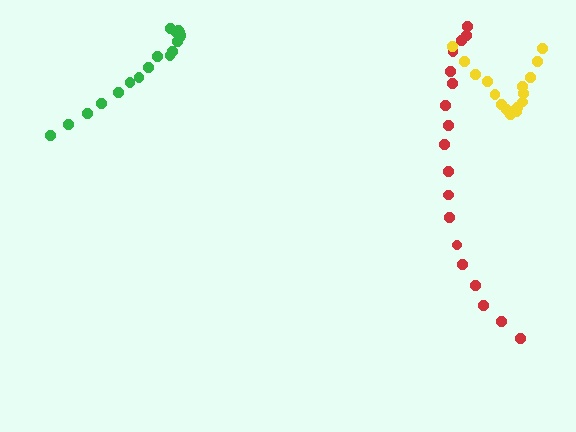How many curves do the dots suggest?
There are 3 distinct paths.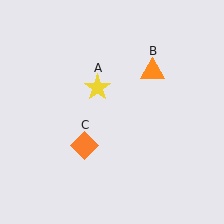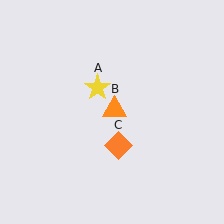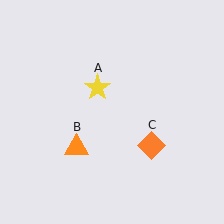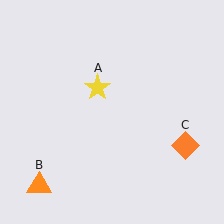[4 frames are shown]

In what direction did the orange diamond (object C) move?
The orange diamond (object C) moved right.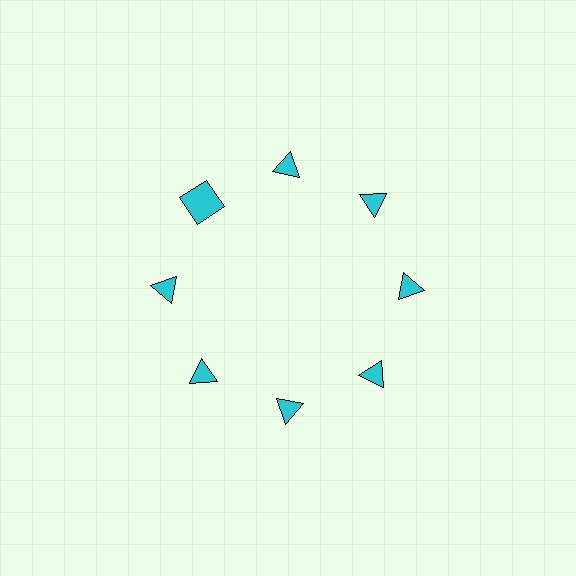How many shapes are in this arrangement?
There are 8 shapes arranged in a ring pattern.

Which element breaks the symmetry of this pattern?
The cyan square at roughly the 10 o'clock position breaks the symmetry. All other shapes are cyan triangles.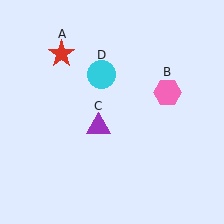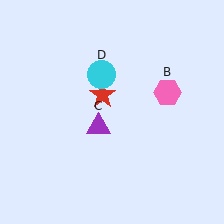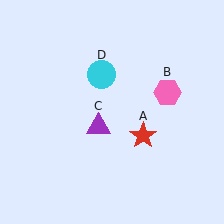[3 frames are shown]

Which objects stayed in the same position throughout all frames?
Pink hexagon (object B) and purple triangle (object C) and cyan circle (object D) remained stationary.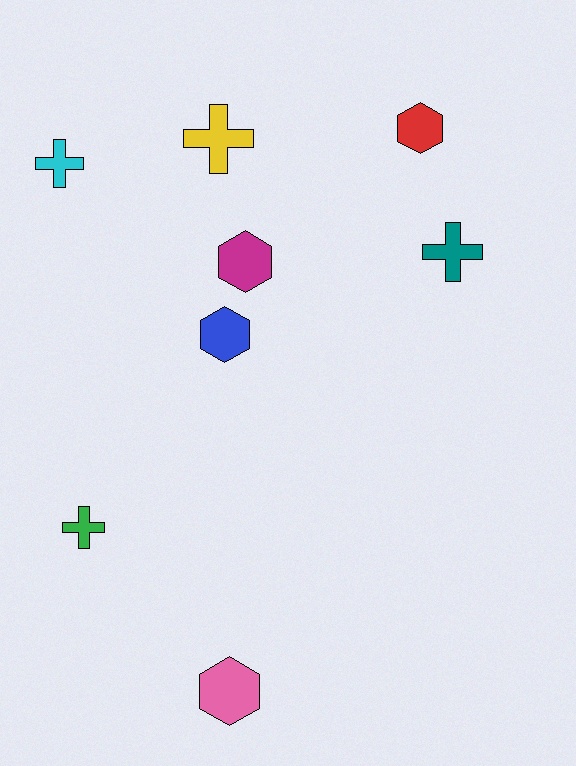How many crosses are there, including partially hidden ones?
There are 4 crosses.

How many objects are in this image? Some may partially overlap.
There are 8 objects.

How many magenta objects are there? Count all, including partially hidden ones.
There is 1 magenta object.